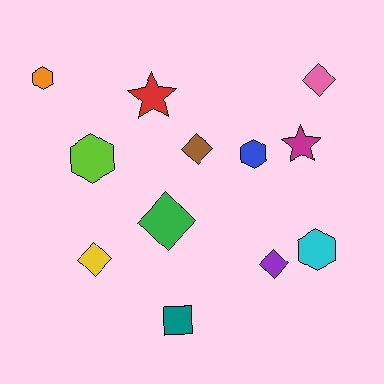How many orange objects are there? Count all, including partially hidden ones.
There is 1 orange object.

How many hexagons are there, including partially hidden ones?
There are 4 hexagons.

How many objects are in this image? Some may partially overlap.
There are 12 objects.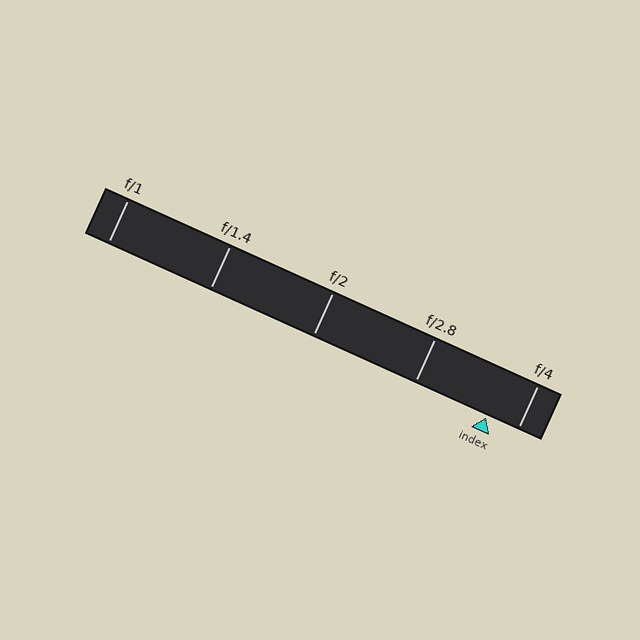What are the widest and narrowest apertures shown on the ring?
The widest aperture shown is f/1 and the narrowest is f/4.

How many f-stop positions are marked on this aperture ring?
There are 5 f-stop positions marked.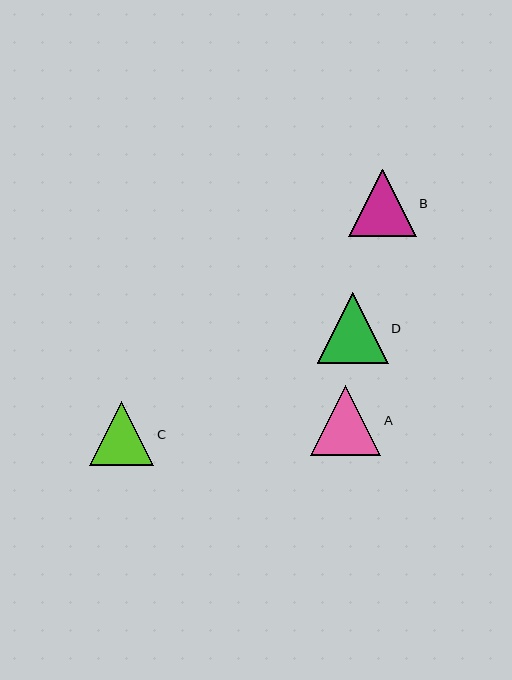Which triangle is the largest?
Triangle D is the largest with a size of approximately 71 pixels.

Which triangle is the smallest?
Triangle C is the smallest with a size of approximately 64 pixels.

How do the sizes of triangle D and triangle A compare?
Triangle D and triangle A are approximately the same size.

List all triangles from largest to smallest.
From largest to smallest: D, A, B, C.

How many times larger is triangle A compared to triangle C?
Triangle A is approximately 1.1 times the size of triangle C.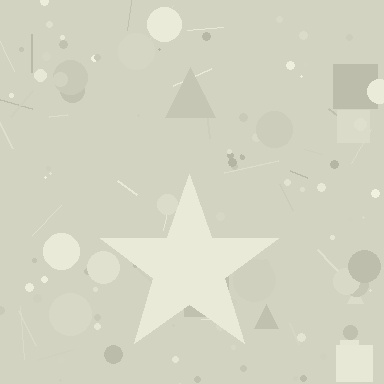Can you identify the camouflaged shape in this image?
The camouflaged shape is a star.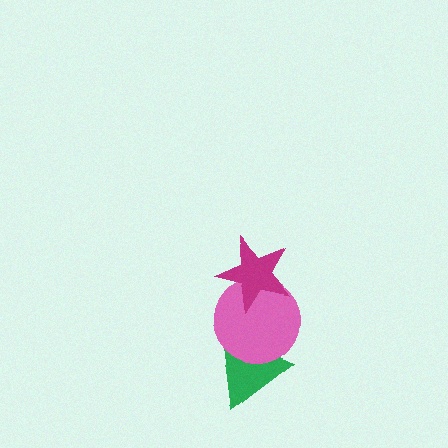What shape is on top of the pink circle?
The magenta star is on top of the pink circle.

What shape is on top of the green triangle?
The pink circle is on top of the green triangle.